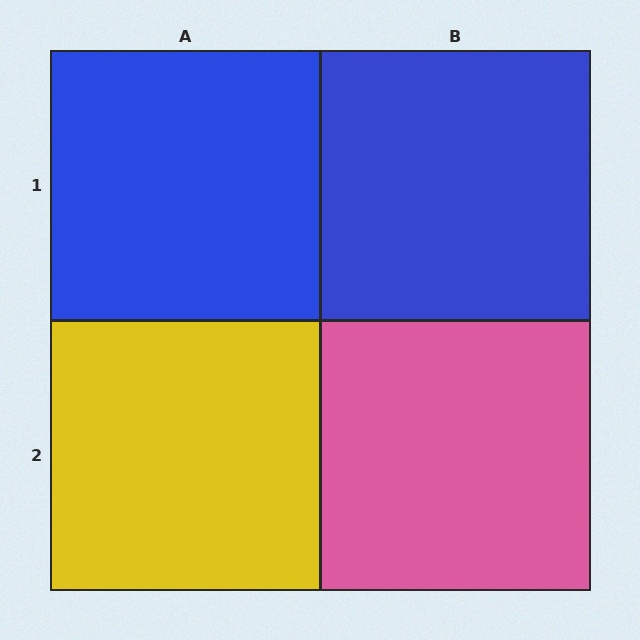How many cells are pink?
1 cell is pink.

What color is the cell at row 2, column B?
Pink.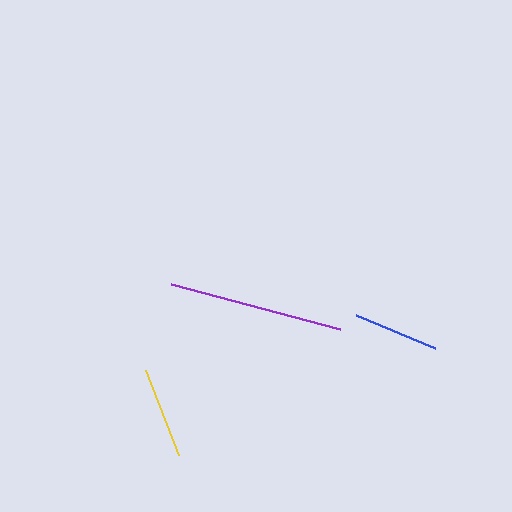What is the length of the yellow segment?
The yellow segment is approximately 91 pixels long.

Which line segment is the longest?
The purple line is the longest at approximately 175 pixels.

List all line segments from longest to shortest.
From longest to shortest: purple, yellow, blue.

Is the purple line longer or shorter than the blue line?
The purple line is longer than the blue line.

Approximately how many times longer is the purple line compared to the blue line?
The purple line is approximately 2.0 times the length of the blue line.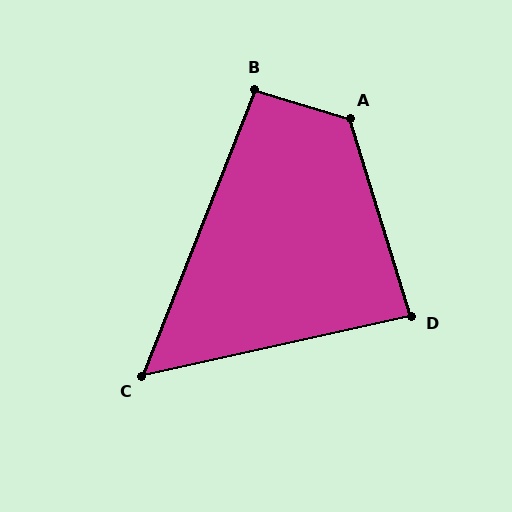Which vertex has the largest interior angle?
A, at approximately 124 degrees.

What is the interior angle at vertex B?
Approximately 95 degrees (approximately right).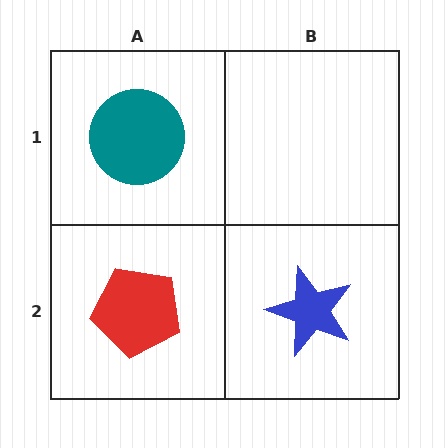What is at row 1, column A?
A teal circle.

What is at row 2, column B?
A blue star.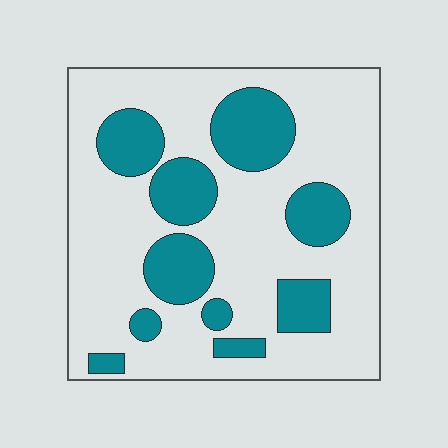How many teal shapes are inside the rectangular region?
10.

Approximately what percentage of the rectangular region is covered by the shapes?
Approximately 25%.